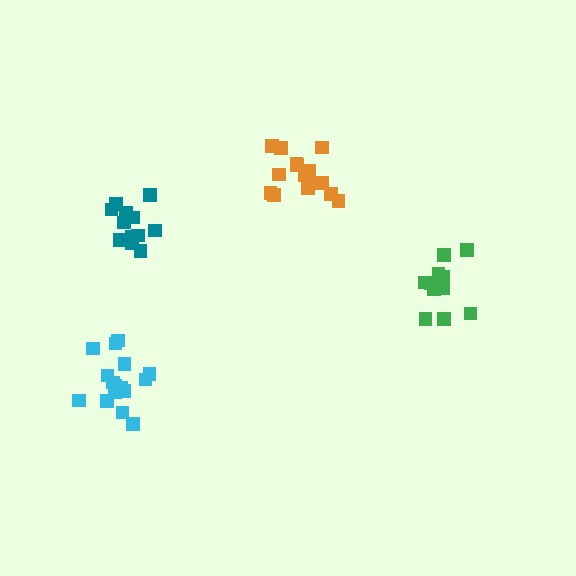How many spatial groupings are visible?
There are 4 spatial groupings.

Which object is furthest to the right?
The green cluster is rightmost.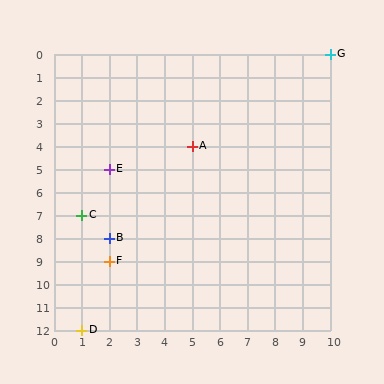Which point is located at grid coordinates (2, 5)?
Point E is at (2, 5).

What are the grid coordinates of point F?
Point F is at grid coordinates (2, 9).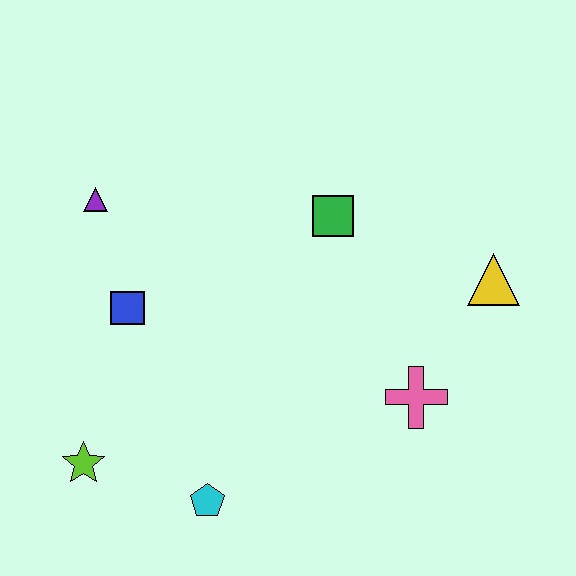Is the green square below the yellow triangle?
No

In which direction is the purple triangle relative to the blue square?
The purple triangle is above the blue square.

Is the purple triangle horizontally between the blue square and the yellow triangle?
No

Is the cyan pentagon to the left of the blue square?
No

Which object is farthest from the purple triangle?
The yellow triangle is farthest from the purple triangle.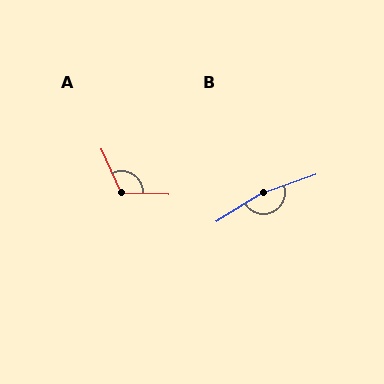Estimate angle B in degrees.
Approximately 168 degrees.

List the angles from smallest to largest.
A (117°), B (168°).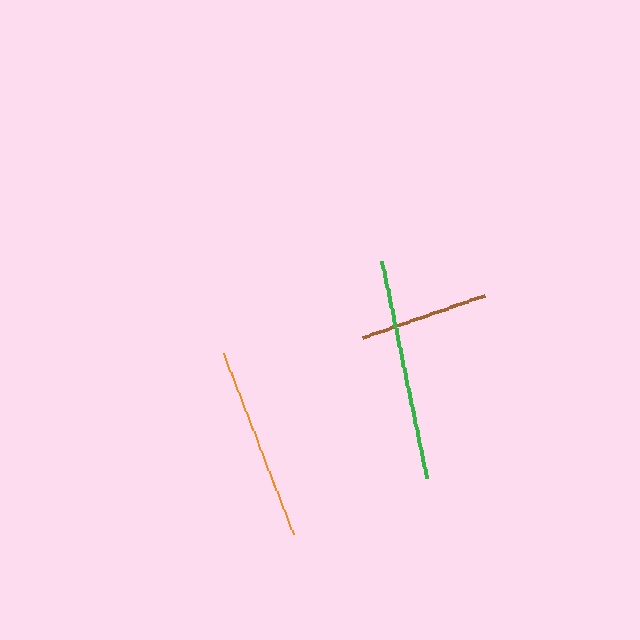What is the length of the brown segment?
The brown segment is approximately 129 pixels long.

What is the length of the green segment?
The green segment is approximately 221 pixels long.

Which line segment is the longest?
The green line is the longest at approximately 221 pixels.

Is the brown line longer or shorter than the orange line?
The orange line is longer than the brown line.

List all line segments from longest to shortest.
From longest to shortest: green, orange, brown.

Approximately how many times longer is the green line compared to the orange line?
The green line is approximately 1.1 times the length of the orange line.